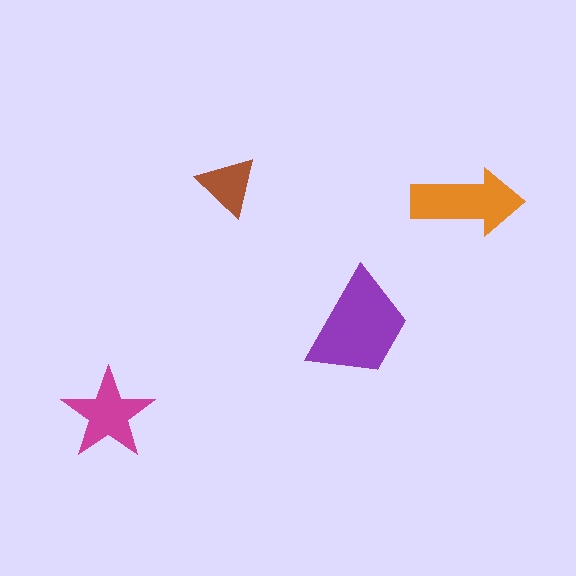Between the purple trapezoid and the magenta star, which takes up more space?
The purple trapezoid.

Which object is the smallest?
The brown triangle.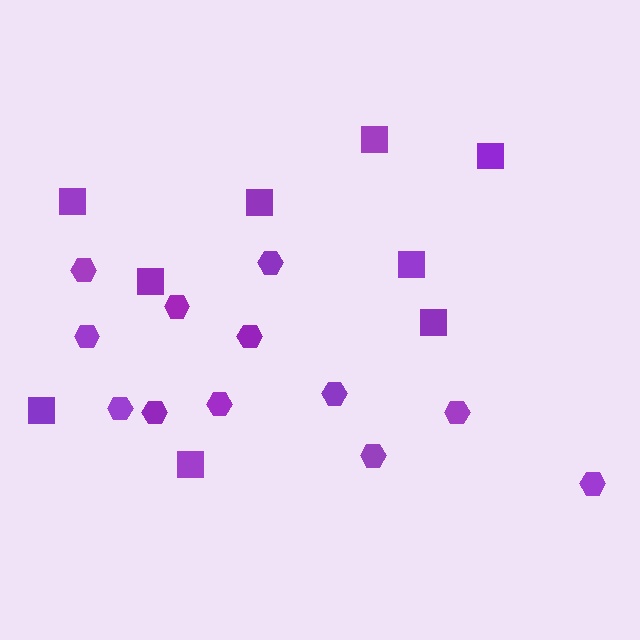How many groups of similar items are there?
There are 2 groups: one group of squares (9) and one group of hexagons (12).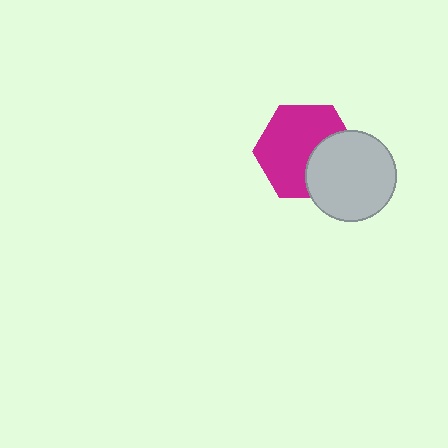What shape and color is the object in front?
The object in front is a light gray circle.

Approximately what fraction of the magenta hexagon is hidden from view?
Roughly 33% of the magenta hexagon is hidden behind the light gray circle.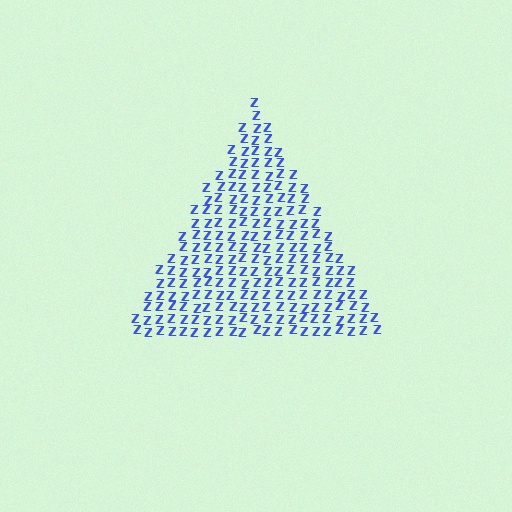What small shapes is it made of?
It is made of small letter Z's.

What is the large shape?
The large shape is a triangle.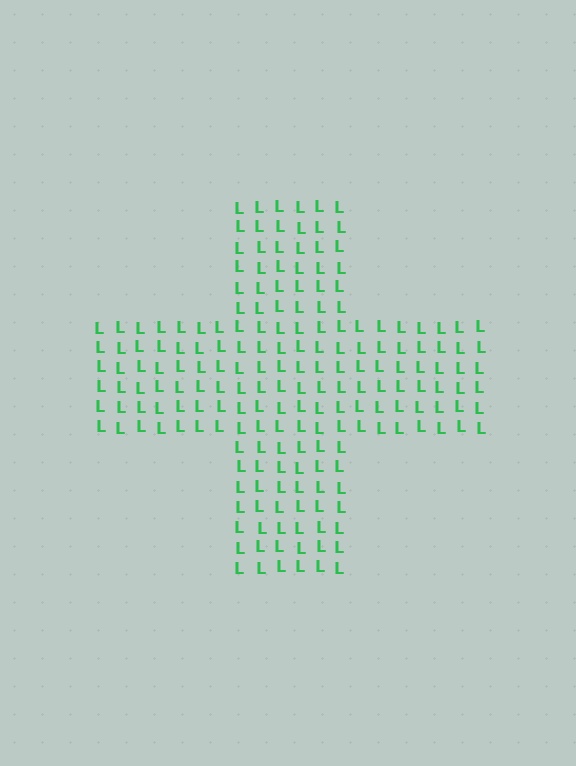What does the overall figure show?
The overall figure shows a cross.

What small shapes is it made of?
It is made of small letter L's.